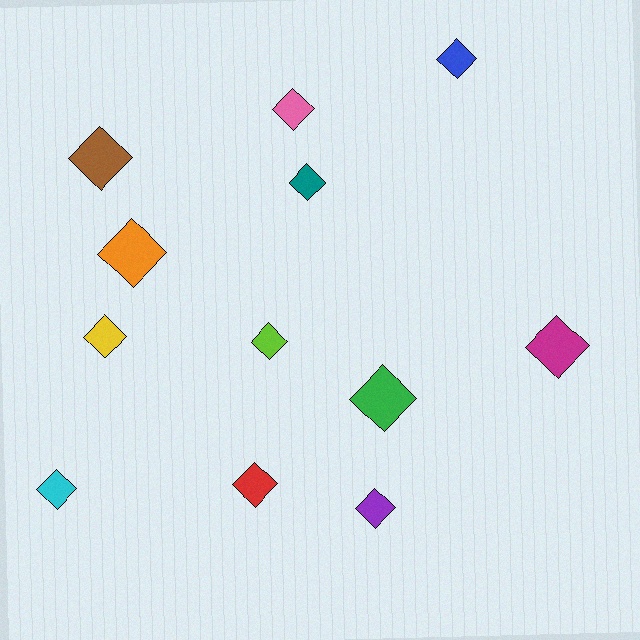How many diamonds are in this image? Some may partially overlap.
There are 12 diamonds.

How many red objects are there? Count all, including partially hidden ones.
There is 1 red object.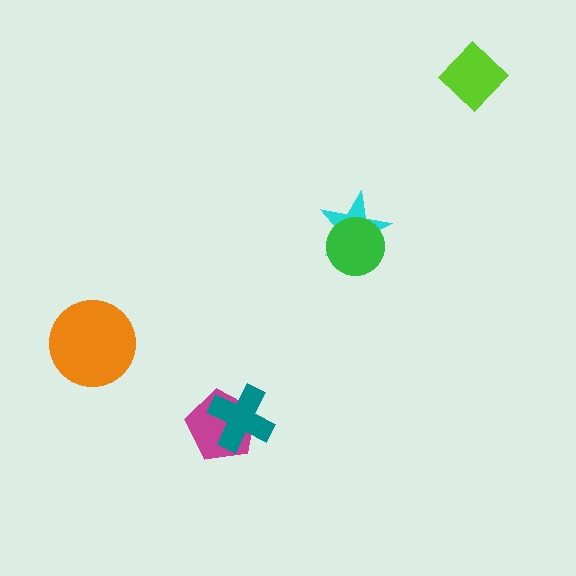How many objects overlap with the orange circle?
0 objects overlap with the orange circle.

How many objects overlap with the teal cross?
1 object overlaps with the teal cross.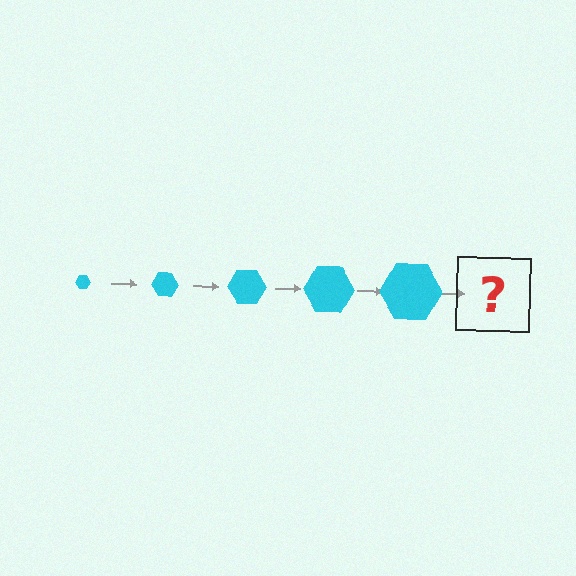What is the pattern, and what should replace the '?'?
The pattern is that the hexagon gets progressively larger each step. The '?' should be a cyan hexagon, larger than the previous one.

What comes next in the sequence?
The next element should be a cyan hexagon, larger than the previous one.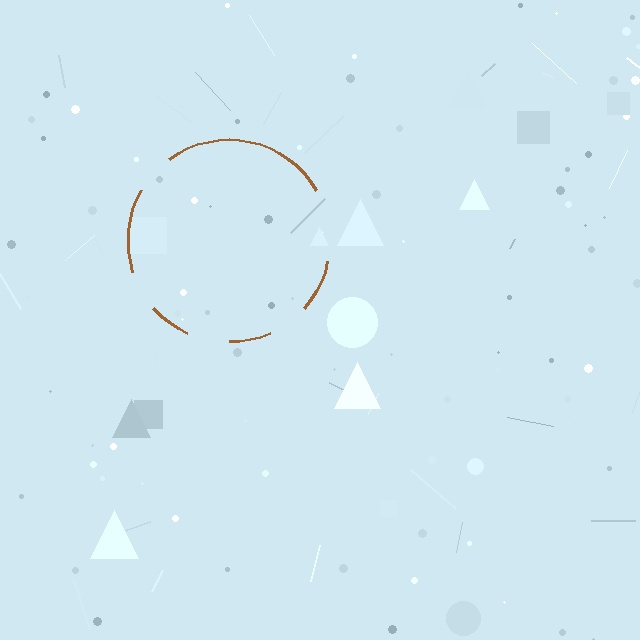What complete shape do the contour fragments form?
The contour fragments form a circle.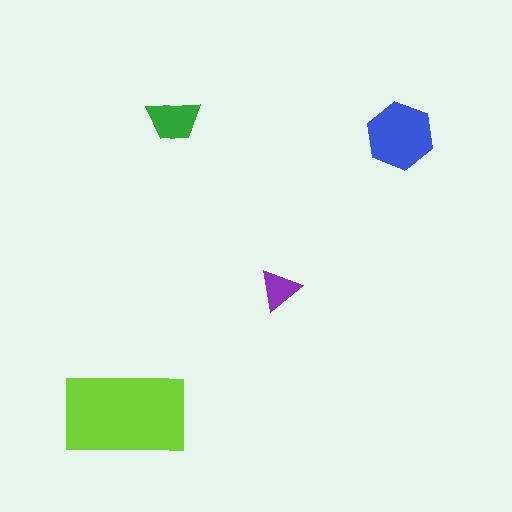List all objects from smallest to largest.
The purple triangle, the green trapezoid, the blue hexagon, the lime rectangle.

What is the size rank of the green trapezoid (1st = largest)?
3rd.